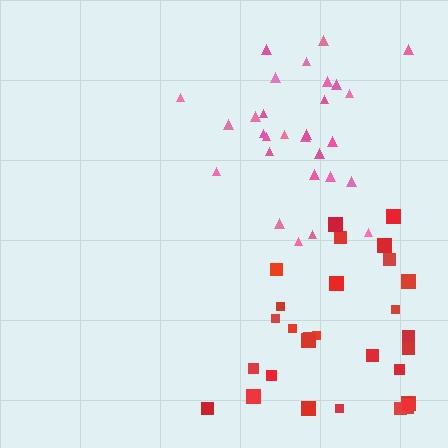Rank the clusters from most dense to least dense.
pink, red.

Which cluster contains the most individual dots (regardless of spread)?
Red (30).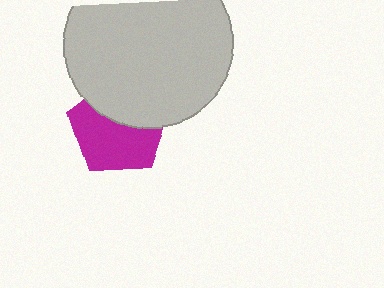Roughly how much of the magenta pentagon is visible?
About half of it is visible (roughly 59%).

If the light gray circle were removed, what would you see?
You would see the complete magenta pentagon.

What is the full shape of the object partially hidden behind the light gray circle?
The partially hidden object is a magenta pentagon.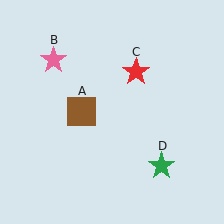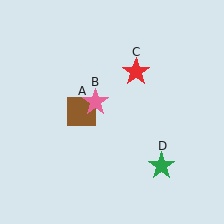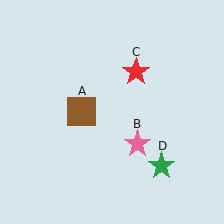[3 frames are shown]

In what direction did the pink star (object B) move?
The pink star (object B) moved down and to the right.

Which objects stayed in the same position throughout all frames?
Brown square (object A) and red star (object C) and green star (object D) remained stationary.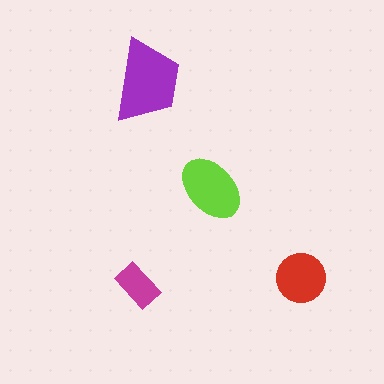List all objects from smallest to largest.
The magenta rectangle, the red circle, the lime ellipse, the purple trapezoid.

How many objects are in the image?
There are 4 objects in the image.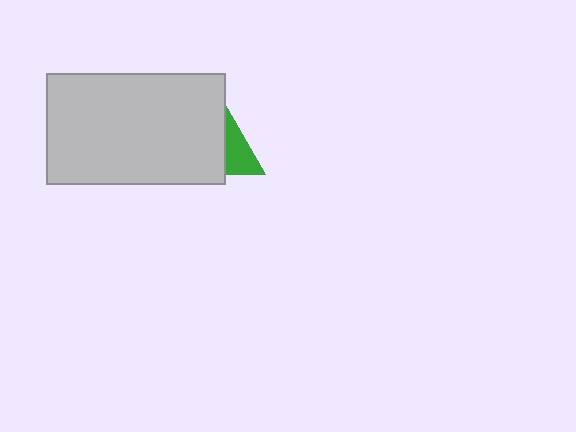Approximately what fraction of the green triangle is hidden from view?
Roughly 62% of the green triangle is hidden behind the light gray rectangle.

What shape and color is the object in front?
The object in front is a light gray rectangle.